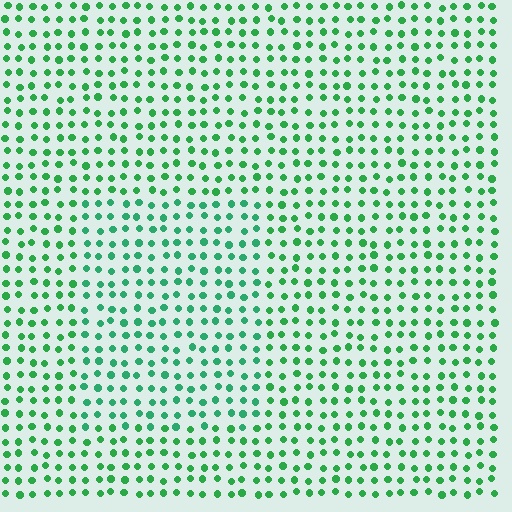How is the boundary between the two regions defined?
The boundary is defined purely by a slight shift in hue (about 18 degrees). Spacing, size, and orientation are identical on both sides.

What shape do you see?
I see a rectangle.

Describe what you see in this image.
The image is filled with small green elements in a uniform arrangement. A rectangle-shaped region is visible where the elements are tinted to a slightly different hue, forming a subtle color boundary.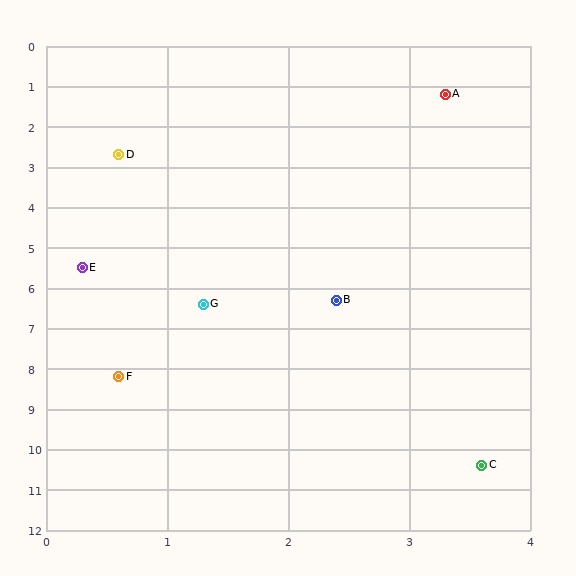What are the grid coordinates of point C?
Point C is at approximately (3.6, 10.4).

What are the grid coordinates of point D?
Point D is at approximately (0.6, 2.7).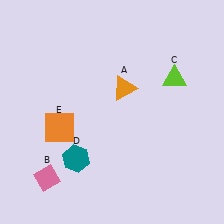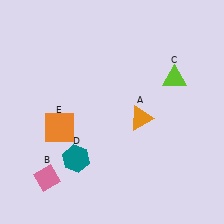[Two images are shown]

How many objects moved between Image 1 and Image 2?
1 object moved between the two images.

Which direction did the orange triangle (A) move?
The orange triangle (A) moved down.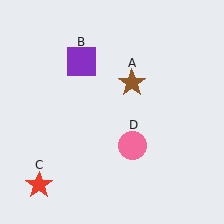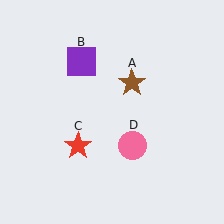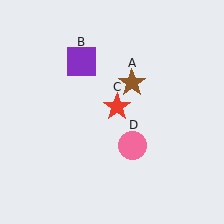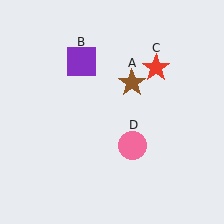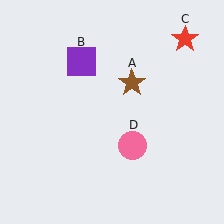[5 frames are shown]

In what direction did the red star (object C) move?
The red star (object C) moved up and to the right.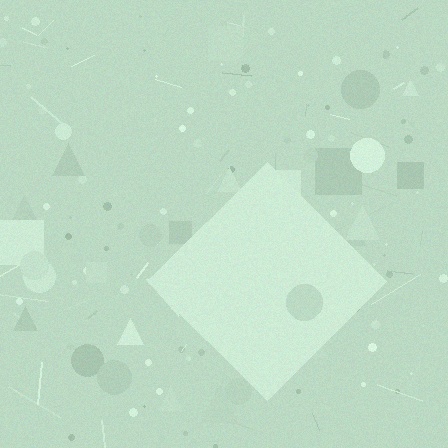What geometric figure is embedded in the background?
A diamond is embedded in the background.